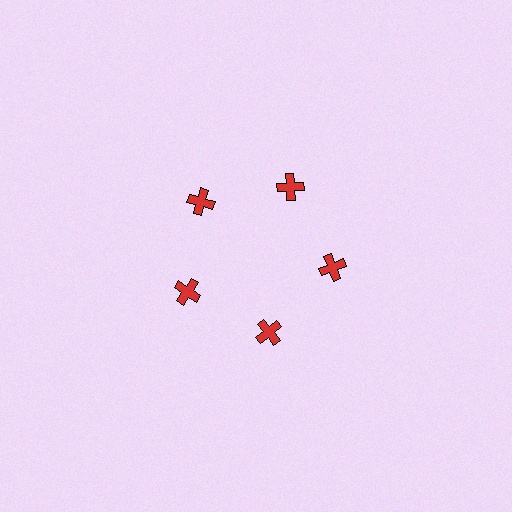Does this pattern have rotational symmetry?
Yes, this pattern has 5-fold rotational symmetry. It looks the same after rotating 72 degrees around the center.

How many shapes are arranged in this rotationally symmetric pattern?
There are 5 shapes, arranged in 5 groups of 1.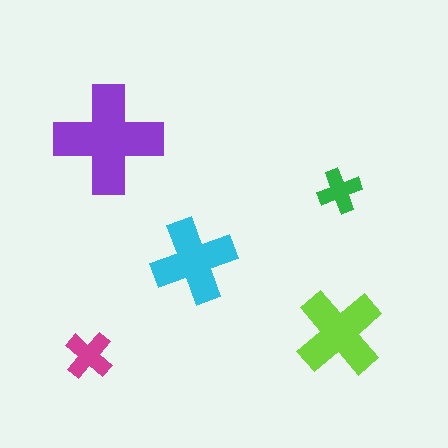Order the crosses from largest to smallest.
the purple one, the lime one, the cyan one, the magenta one, the green one.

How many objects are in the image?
There are 5 objects in the image.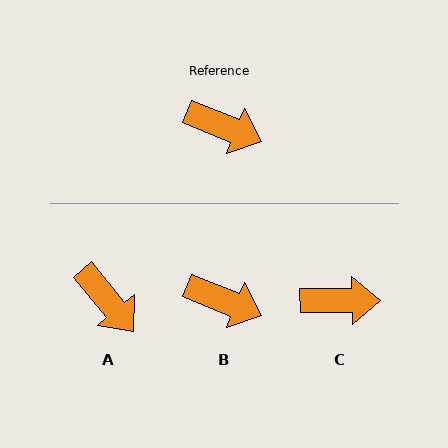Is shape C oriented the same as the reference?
No, it is off by about 22 degrees.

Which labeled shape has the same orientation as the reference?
B.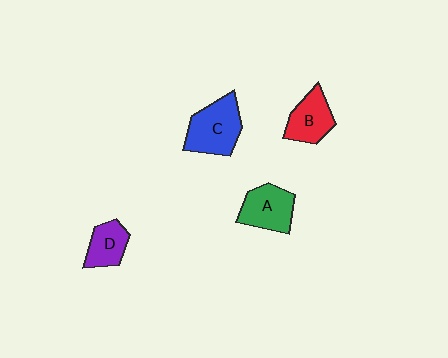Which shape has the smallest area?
Shape D (purple).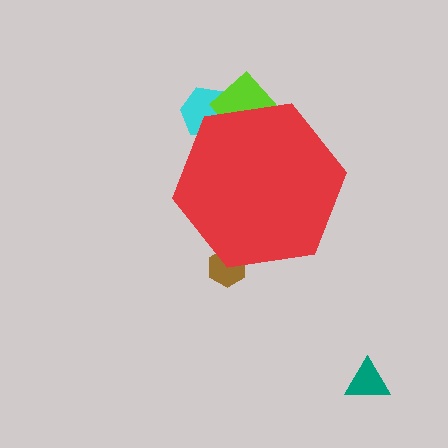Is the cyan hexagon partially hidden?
Yes, the cyan hexagon is partially hidden behind the red hexagon.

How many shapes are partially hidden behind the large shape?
3 shapes are partially hidden.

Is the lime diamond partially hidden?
Yes, the lime diamond is partially hidden behind the red hexagon.